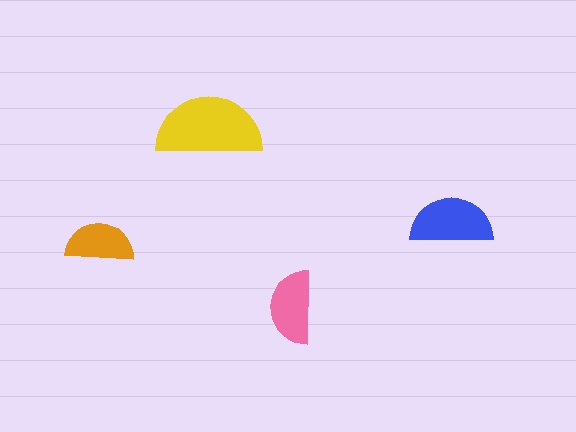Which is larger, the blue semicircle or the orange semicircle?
The blue one.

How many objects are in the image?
There are 4 objects in the image.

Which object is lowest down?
The pink semicircle is bottommost.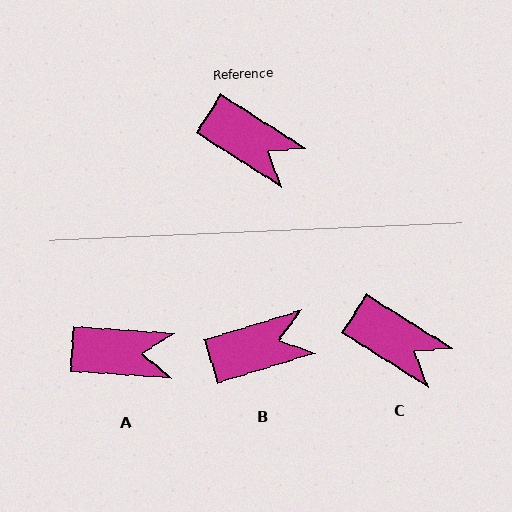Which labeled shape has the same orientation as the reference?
C.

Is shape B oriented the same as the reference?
No, it is off by about 49 degrees.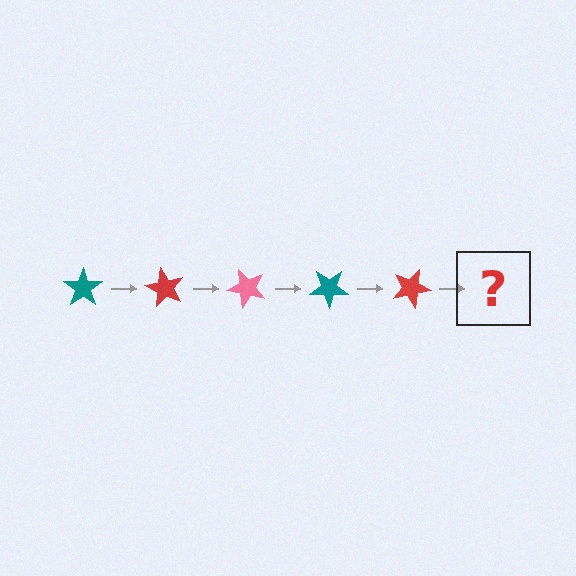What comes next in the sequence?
The next element should be a pink star, rotated 300 degrees from the start.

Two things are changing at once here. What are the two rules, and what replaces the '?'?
The two rules are that it rotates 60 degrees each step and the color cycles through teal, red, and pink. The '?' should be a pink star, rotated 300 degrees from the start.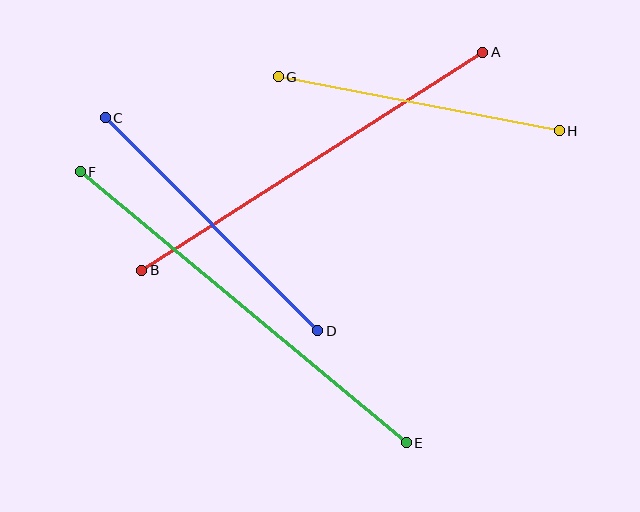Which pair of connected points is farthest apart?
Points E and F are farthest apart.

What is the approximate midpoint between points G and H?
The midpoint is at approximately (419, 104) pixels.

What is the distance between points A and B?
The distance is approximately 405 pixels.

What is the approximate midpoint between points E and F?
The midpoint is at approximately (243, 307) pixels.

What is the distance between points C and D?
The distance is approximately 301 pixels.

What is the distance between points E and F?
The distance is approximately 424 pixels.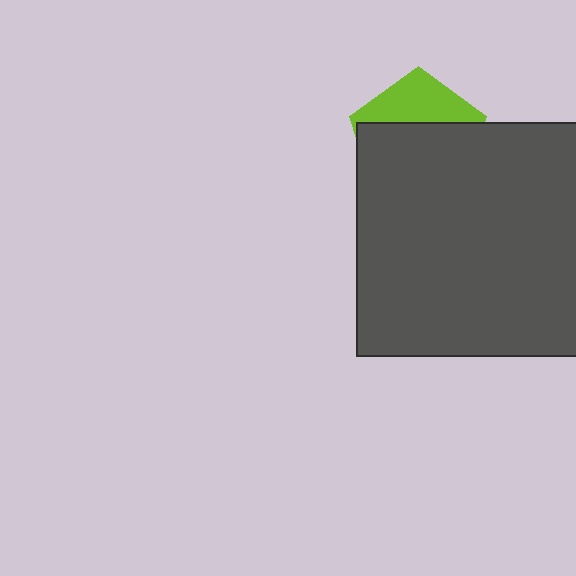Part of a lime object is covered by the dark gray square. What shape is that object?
It is a pentagon.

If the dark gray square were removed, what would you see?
You would see the complete lime pentagon.